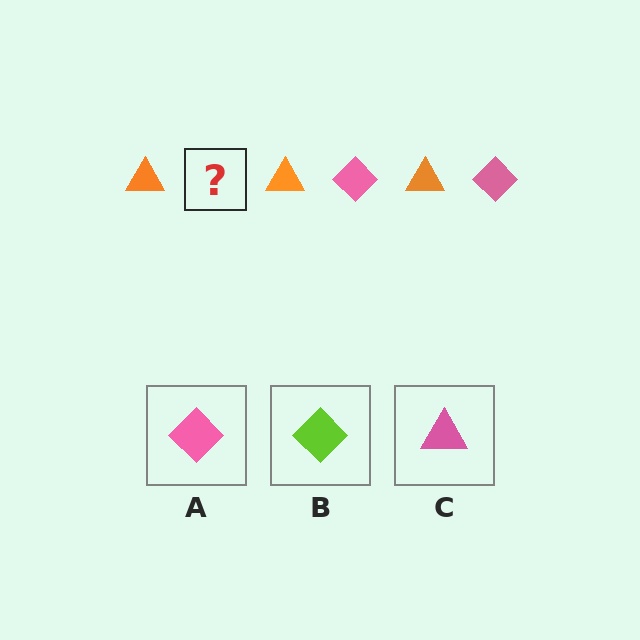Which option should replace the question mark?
Option A.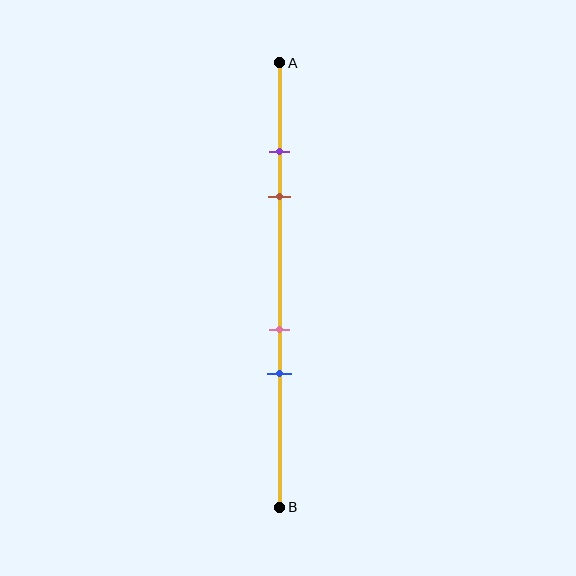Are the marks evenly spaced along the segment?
No, the marks are not evenly spaced.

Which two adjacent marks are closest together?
The purple and brown marks are the closest adjacent pair.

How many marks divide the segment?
There are 4 marks dividing the segment.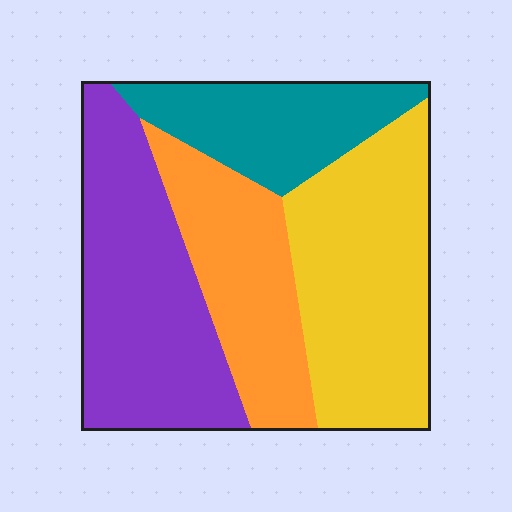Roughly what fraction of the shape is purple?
Purple covers around 30% of the shape.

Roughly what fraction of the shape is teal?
Teal takes up about one sixth (1/6) of the shape.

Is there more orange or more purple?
Purple.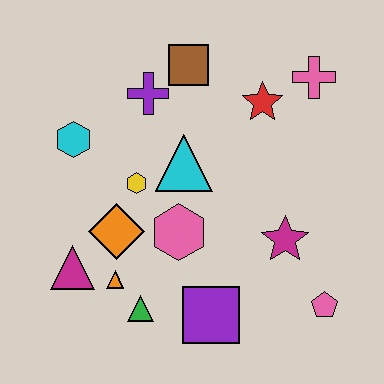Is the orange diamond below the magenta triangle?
No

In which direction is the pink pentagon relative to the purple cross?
The pink pentagon is below the purple cross.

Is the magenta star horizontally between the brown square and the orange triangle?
No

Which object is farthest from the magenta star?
The cyan hexagon is farthest from the magenta star.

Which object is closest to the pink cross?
The red star is closest to the pink cross.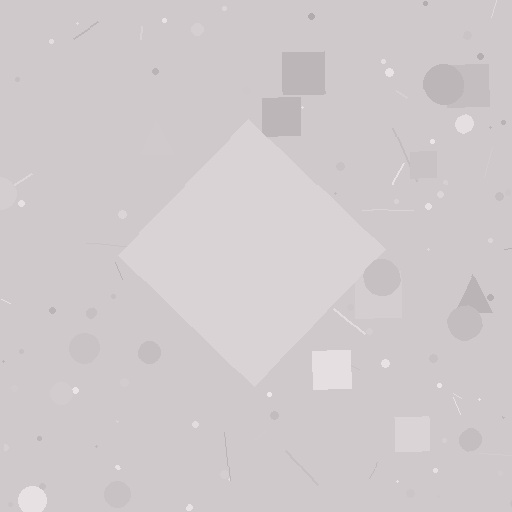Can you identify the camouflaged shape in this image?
The camouflaged shape is a diamond.